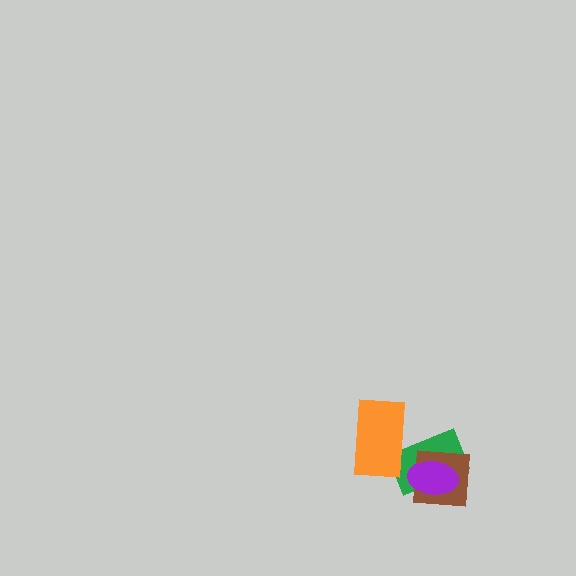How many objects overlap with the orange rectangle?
1 object overlaps with the orange rectangle.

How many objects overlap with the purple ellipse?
2 objects overlap with the purple ellipse.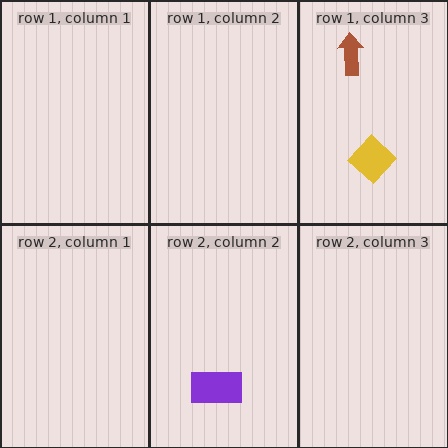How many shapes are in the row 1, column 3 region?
2.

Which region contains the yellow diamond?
The row 1, column 3 region.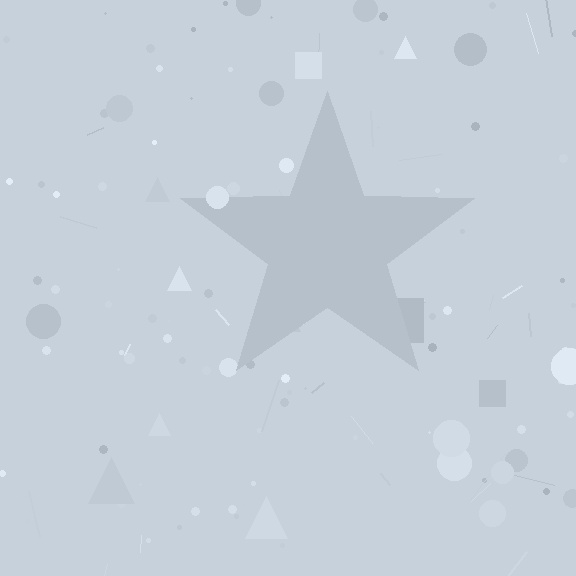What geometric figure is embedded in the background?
A star is embedded in the background.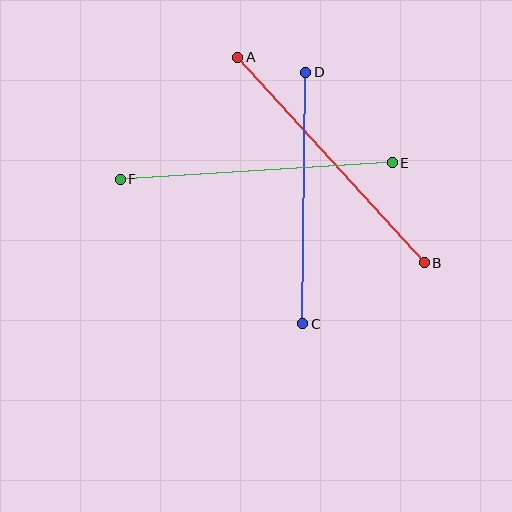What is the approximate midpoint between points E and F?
The midpoint is at approximately (256, 171) pixels.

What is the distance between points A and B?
The distance is approximately 277 pixels.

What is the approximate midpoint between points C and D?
The midpoint is at approximately (304, 198) pixels.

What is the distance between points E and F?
The distance is approximately 273 pixels.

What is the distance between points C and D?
The distance is approximately 252 pixels.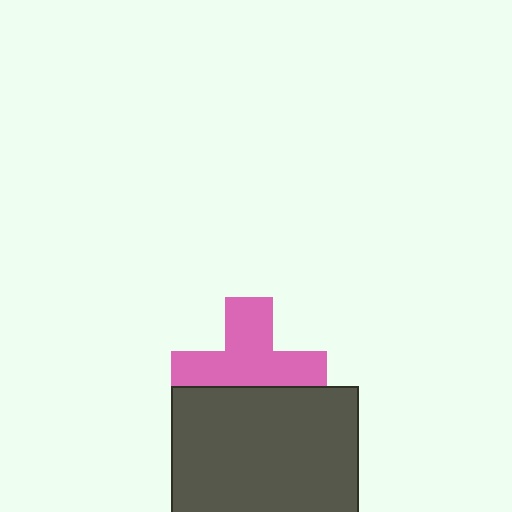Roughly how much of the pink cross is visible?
About half of it is visible (roughly 62%).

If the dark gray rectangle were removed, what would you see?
You would see the complete pink cross.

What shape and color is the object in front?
The object in front is a dark gray rectangle.